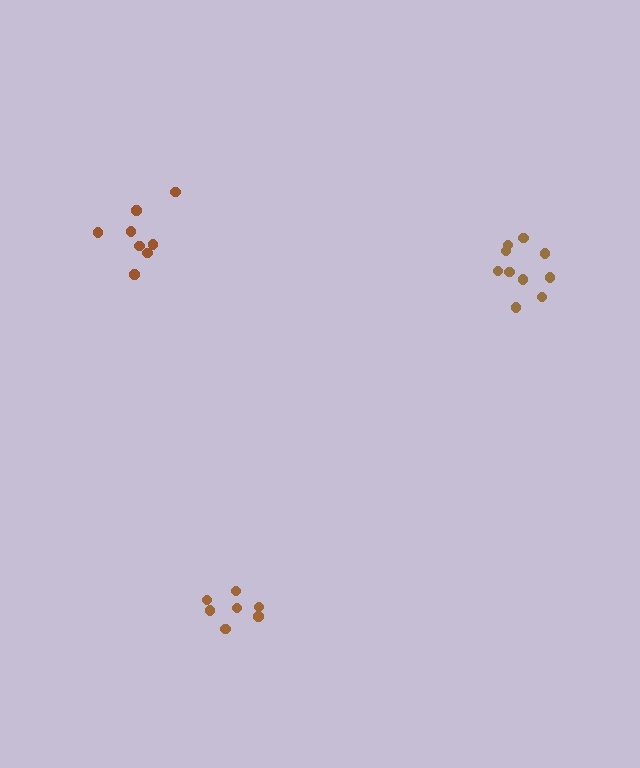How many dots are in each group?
Group 1: 8 dots, Group 2: 10 dots, Group 3: 7 dots (25 total).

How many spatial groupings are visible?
There are 3 spatial groupings.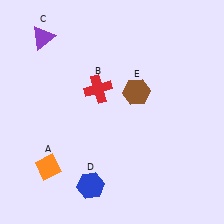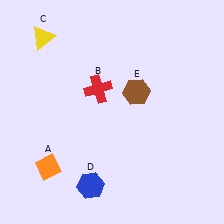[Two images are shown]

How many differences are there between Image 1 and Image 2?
There is 1 difference between the two images.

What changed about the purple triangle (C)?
In Image 1, C is purple. In Image 2, it changed to yellow.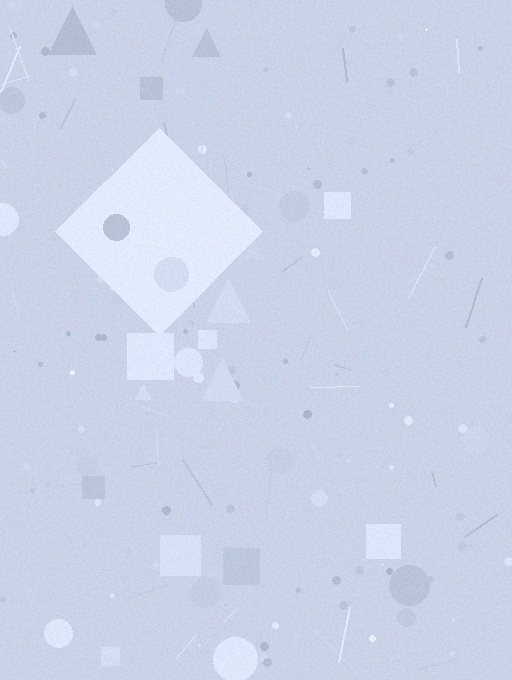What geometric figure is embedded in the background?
A diamond is embedded in the background.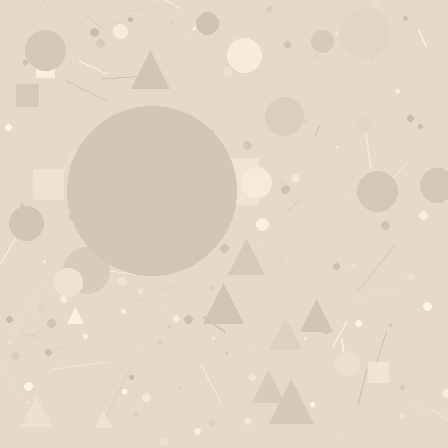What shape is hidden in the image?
A circle is hidden in the image.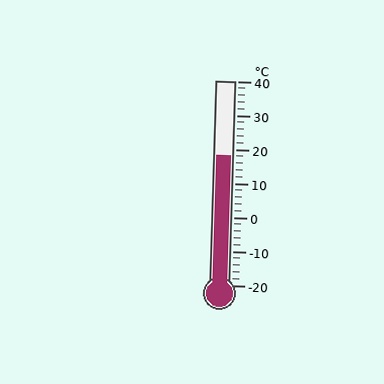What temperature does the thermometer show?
The thermometer shows approximately 18°C.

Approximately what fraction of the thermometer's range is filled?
The thermometer is filled to approximately 65% of its range.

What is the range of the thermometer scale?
The thermometer scale ranges from -20°C to 40°C.